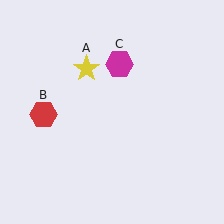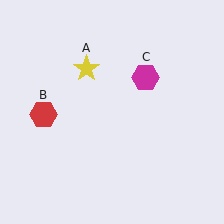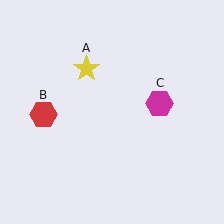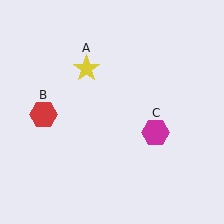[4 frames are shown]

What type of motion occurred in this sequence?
The magenta hexagon (object C) rotated clockwise around the center of the scene.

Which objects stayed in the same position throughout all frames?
Yellow star (object A) and red hexagon (object B) remained stationary.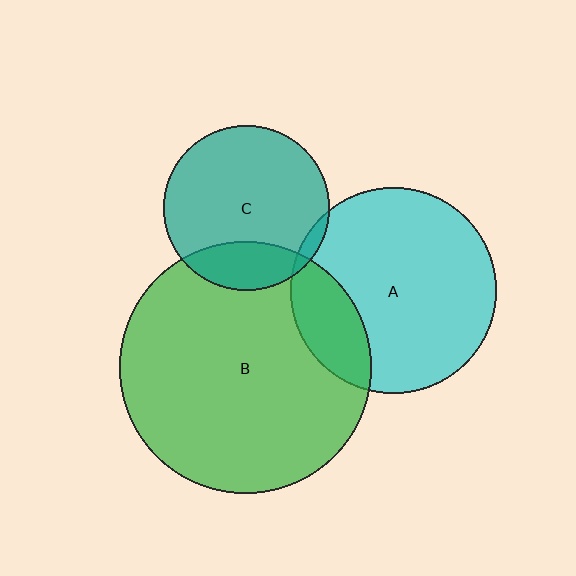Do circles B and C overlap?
Yes.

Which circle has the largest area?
Circle B (green).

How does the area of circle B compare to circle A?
Approximately 1.5 times.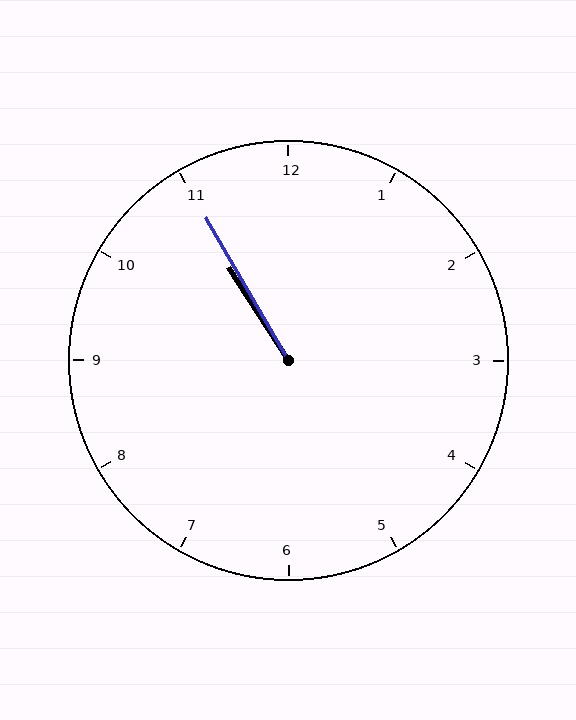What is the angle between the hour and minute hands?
Approximately 2 degrees.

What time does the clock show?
10:55.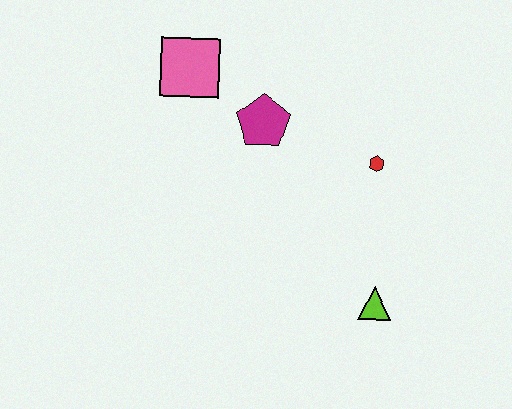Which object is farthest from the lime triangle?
The pink square is farthest from the lime triangle.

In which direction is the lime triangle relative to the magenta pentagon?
The lime triangle is below the magenta pentagon.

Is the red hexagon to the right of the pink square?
Yes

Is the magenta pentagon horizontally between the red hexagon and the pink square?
Yes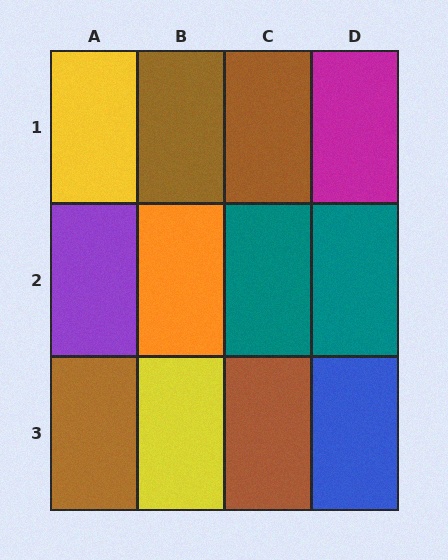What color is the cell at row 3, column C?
Brown.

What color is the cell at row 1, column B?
Brown.